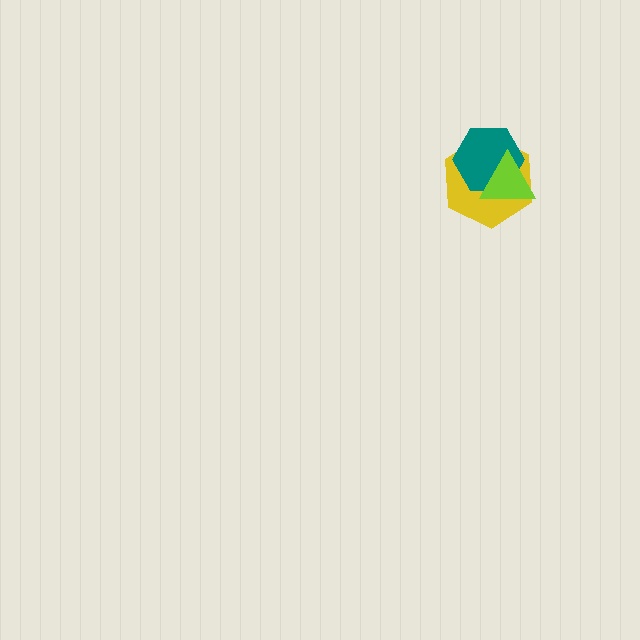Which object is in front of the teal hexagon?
The lime triangle is in front of the teal hexagon.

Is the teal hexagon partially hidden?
Yes, it is partially covered by another shape.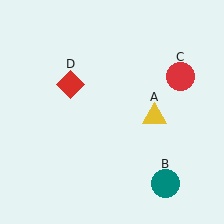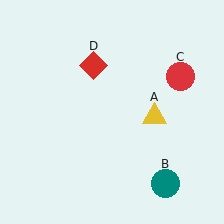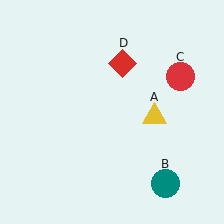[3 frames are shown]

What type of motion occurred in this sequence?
The red diamond (object D) rotated clockwise around the center of the scene.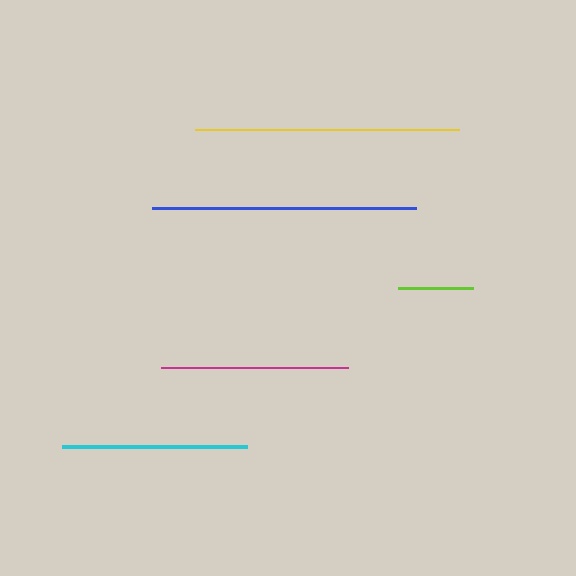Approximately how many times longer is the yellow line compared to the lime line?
The yellow line is approximately 3.5 times the length of the lime line.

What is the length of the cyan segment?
The cyan segment is approximately 185 pixels long.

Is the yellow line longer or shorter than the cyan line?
The yellow line is longer than the cyan line.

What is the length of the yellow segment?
The yellow segment is approximately 264 pixels long.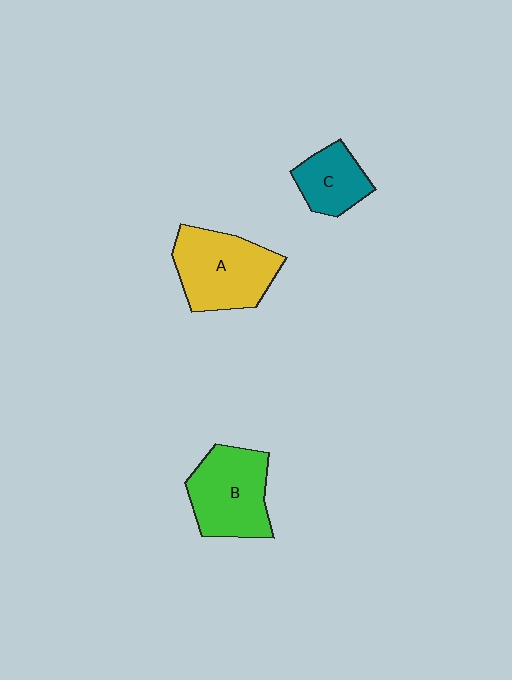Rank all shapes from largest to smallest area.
From largest to smallest: A (yellow), B (green), C (teal).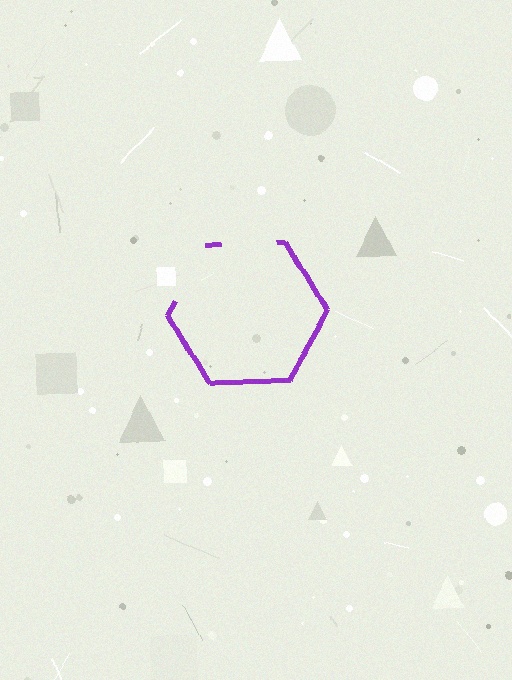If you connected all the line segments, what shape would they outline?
They would outline a hexagon.